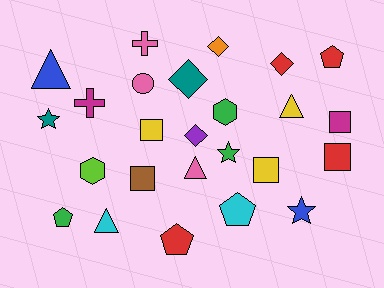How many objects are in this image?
There are 25 objects.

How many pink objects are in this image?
There are 3 pink objects.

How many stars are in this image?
There are 3 stars.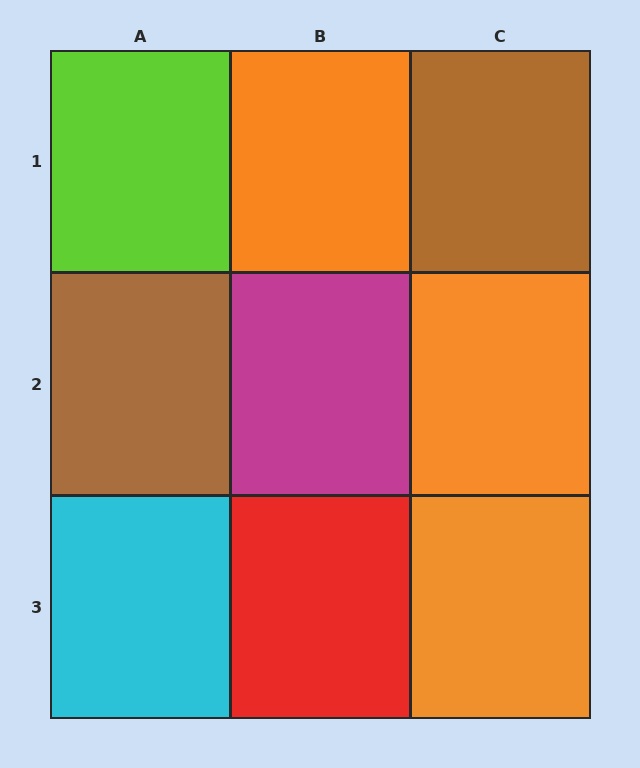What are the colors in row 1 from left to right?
Lime, orange, brown.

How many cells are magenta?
1 cell is magenta.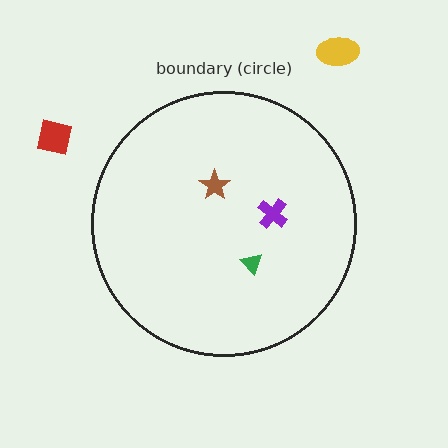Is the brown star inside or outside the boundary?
Inside.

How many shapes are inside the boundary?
3 inside, 2 outside.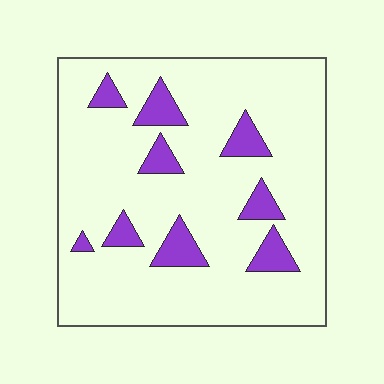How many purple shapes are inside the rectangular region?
9.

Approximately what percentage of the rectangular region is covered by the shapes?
Approximately 15%.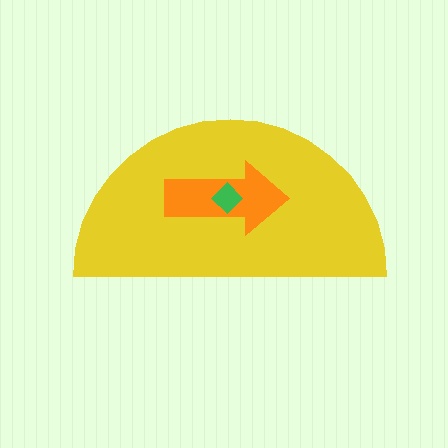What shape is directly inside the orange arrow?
The green diamond.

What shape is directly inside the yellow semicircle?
The orange arrow.